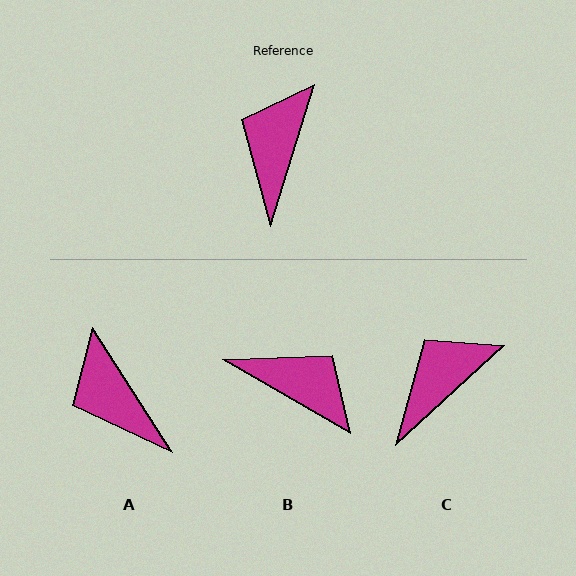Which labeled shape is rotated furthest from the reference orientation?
B, about 103 degrees away.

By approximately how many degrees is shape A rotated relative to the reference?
Approximately 50 degrees counter-clockwise.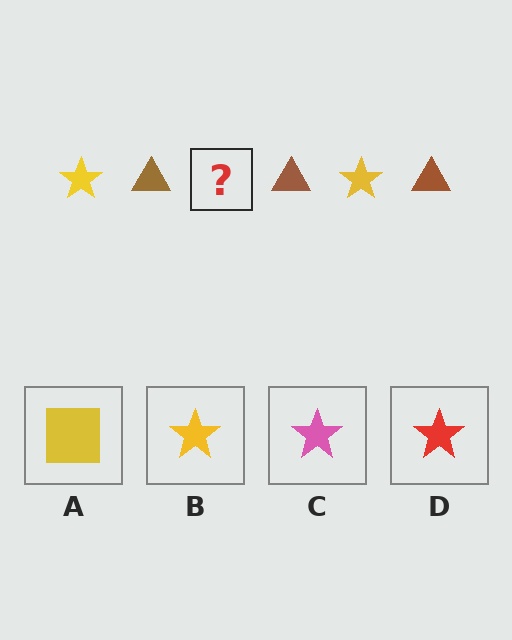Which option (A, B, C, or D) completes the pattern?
B.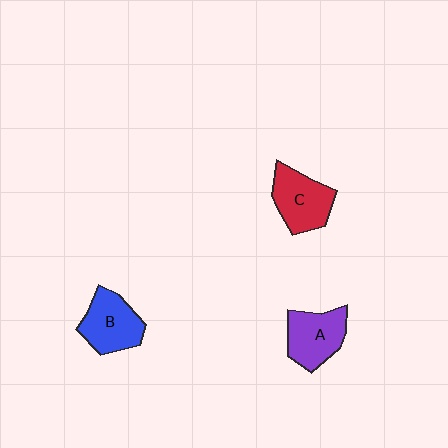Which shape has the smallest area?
Shape A (purple).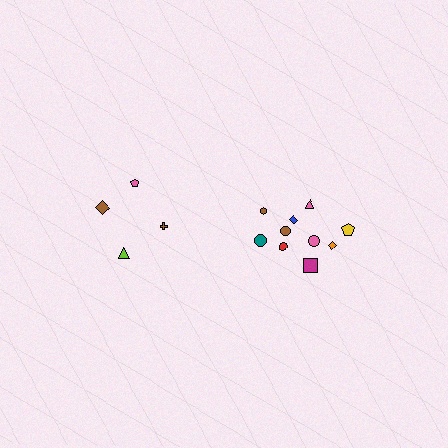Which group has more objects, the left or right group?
The right group.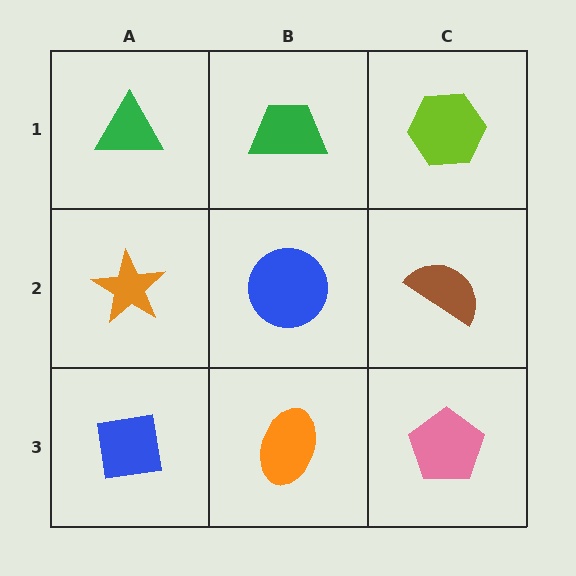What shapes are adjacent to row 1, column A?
An orange star (row 2, column A), a green trapezoid (row 1, column B).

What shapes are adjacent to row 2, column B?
A green trapezoid (row 1, column B), an orange ellipse (row 3, column B), an orange star (row 2, column A), a brown semicircle (row 2, column C).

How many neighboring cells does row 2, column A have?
3.